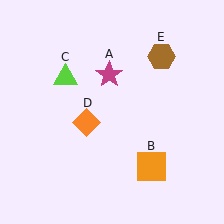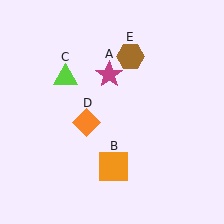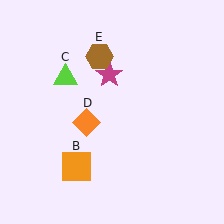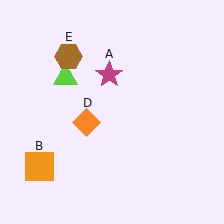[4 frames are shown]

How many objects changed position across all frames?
2 objects changed position: orange square (object B), brown hexagon (object E).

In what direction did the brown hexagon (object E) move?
The brown hexagon (object E) moved left.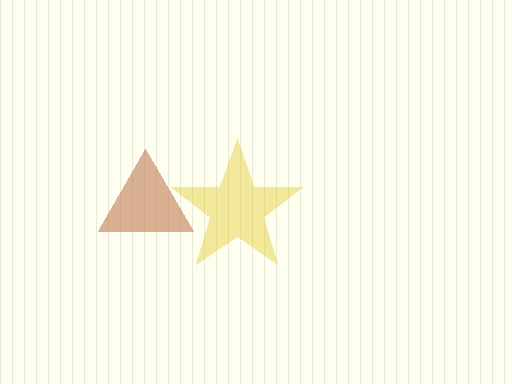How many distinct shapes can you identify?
There are 2 distinct shapes: a brown triangle, a yellow star.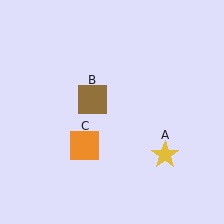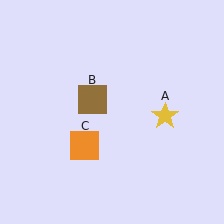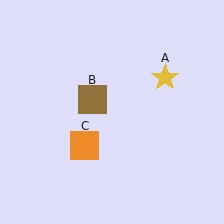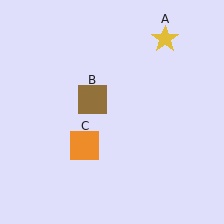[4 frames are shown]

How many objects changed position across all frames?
1 object changed position: yellow star (object A).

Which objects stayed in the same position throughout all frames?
Brown square (object B) and orange square (object C) remained stationary.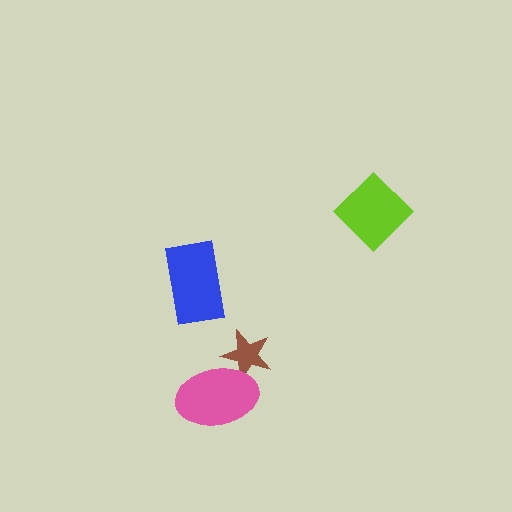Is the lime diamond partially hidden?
No, no other shape covers it.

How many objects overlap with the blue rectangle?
0 objects overlap with the blue rectangle.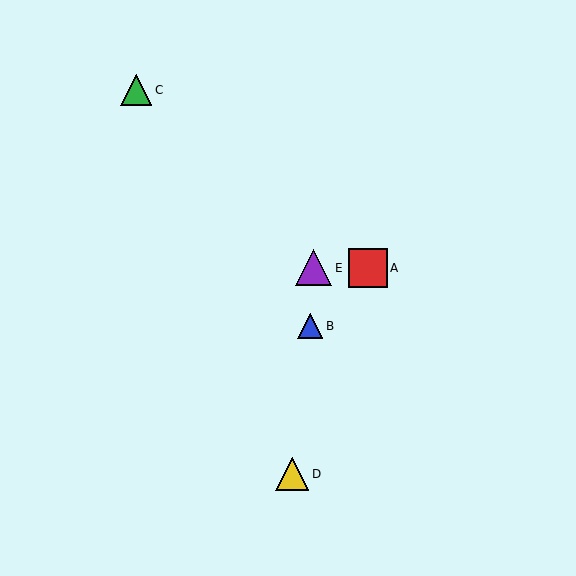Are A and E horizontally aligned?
Yes, both are at y≈268.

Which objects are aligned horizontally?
Objects A, E are aligned horizontally.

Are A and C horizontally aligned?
No, A is at y≈268 and C is at y≈90.